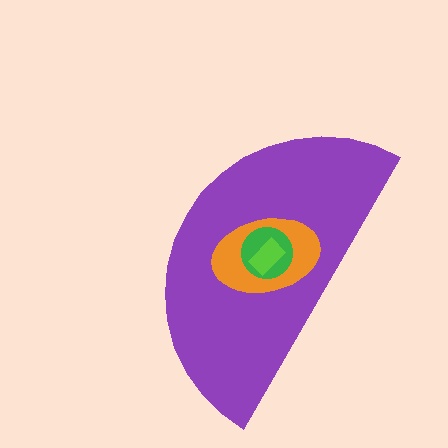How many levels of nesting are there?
4.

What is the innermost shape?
The lime rectangle.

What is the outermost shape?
The purple semicircle.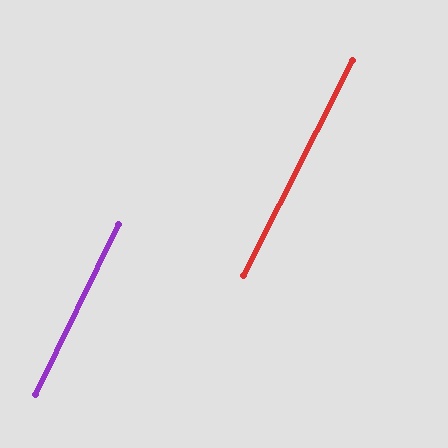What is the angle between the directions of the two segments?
Approximately 1 degree.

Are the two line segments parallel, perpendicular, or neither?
Parallel — their directions differ by only 0.9°.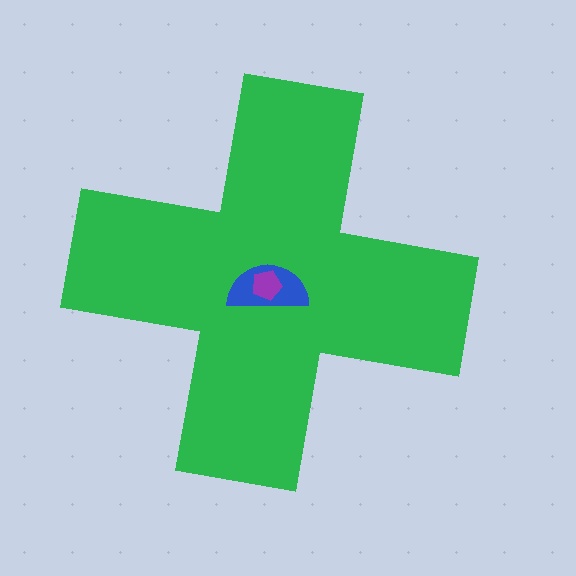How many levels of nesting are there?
3.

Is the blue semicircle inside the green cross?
Yes.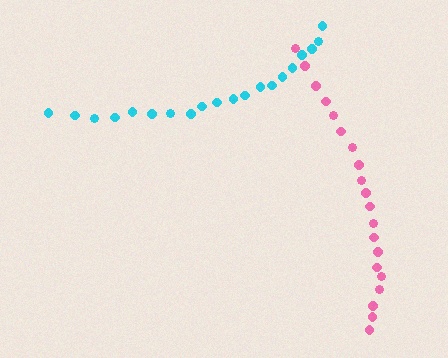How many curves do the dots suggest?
There are 2 distinct paths.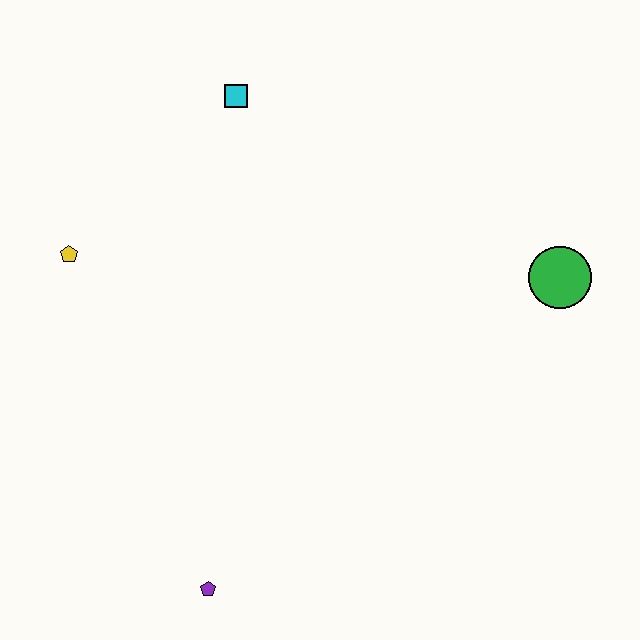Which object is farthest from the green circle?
The yellow pentagon is farthest from the green circle.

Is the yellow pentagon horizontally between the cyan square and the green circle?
No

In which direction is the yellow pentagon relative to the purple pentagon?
The yellow pentagon is above the purple pentagon.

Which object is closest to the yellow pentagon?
The cyan square is closest to the yellow pentagon.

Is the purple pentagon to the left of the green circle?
Yes